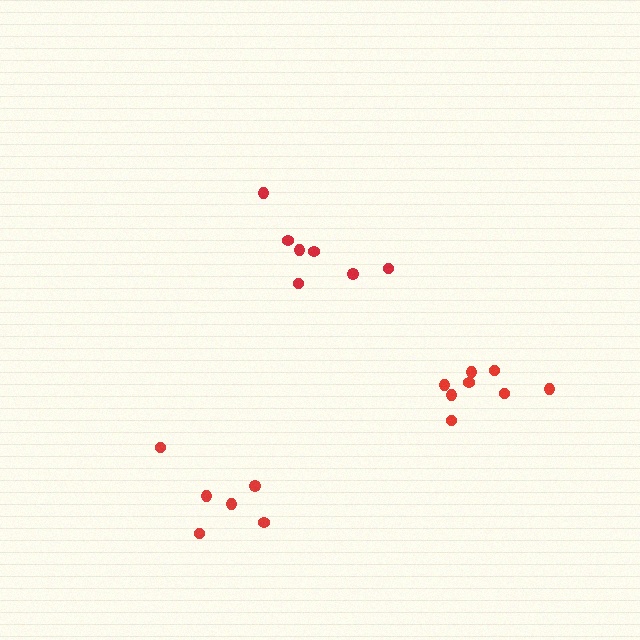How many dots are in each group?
Group 1: 7 dots, Group 2: 6 dots, Group 3: 8 dots (21 total).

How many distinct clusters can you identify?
There are 3 distinct clusters.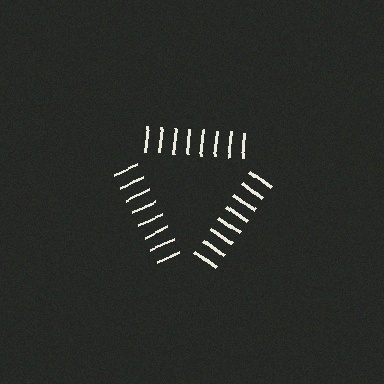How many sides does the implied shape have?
3 sides — the line-ends trace a triangle.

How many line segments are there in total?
24 — 8 along each of the 3 edges.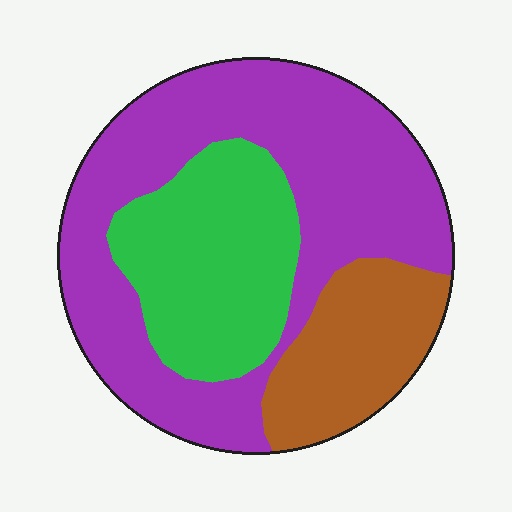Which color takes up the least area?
Brown, at roughly 20%.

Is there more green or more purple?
Purple.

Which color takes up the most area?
Purple, at roughly 55%.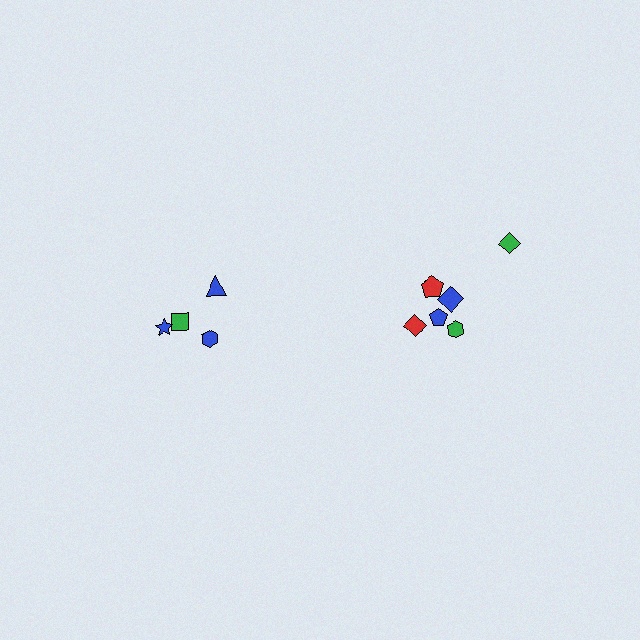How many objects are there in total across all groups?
There are 10 objects.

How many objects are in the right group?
There are 6 objects.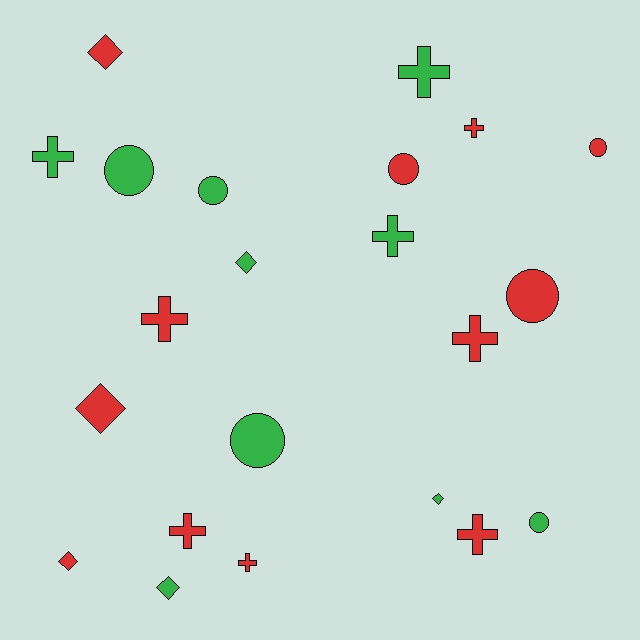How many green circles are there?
There are 4 green circles.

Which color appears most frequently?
Red, with 12 objects.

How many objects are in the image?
There are 22 objects.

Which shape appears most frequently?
Cross, with 9 objects.